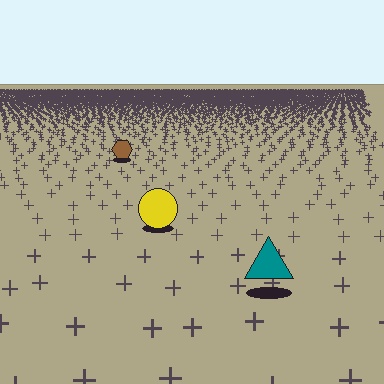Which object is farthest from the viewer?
The brown hexagon is farthest from the viewer. It appears smaller and the ground texture around it is denser.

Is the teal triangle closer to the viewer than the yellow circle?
Yes. The teal triangle is closer — you can tell from the texture gradient: the ground texture is coarser near it.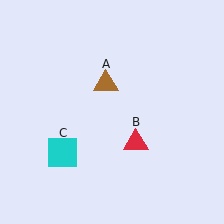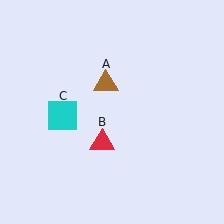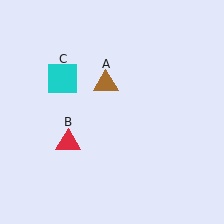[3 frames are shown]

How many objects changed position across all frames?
2 objects changed position: red triangle (object B), cyan square (object C).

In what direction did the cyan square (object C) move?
The cyan square (object C) moved up.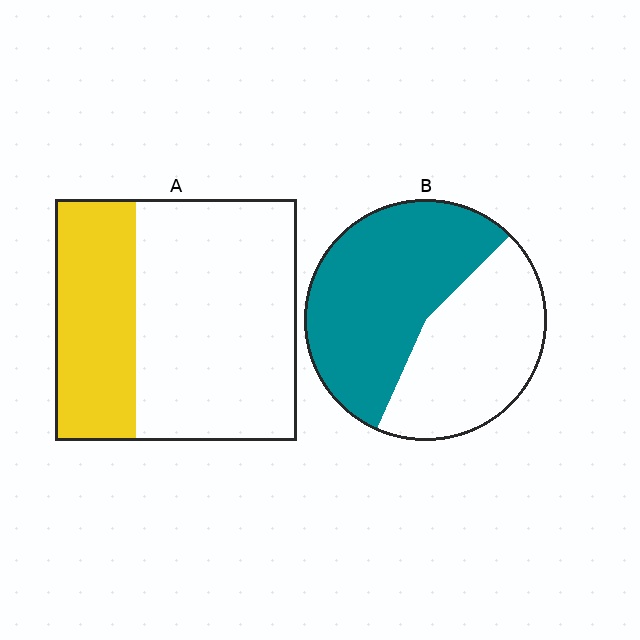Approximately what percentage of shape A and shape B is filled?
A is approximately 35% and B is approximately 55%.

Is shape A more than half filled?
No.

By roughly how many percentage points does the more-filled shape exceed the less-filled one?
By roughly 20 percentage points (B over A).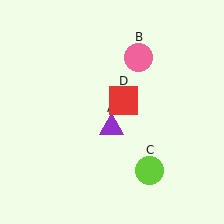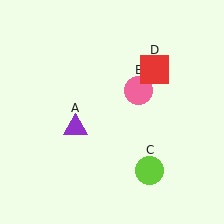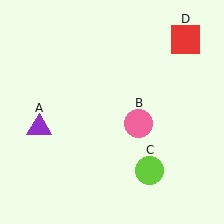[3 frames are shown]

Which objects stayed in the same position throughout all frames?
Lime circle (object C) remained stationary.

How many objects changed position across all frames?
3 objects changed position: purple triangle (object A), pink circle (object B), red square (object D).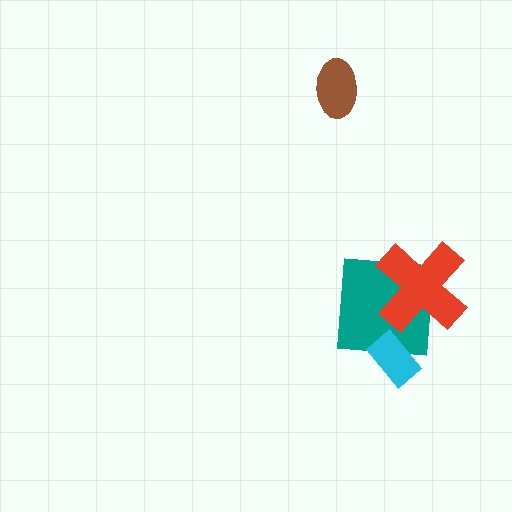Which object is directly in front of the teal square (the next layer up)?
The cyan rectangle is directly in front of the teal square.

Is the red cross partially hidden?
No, no other shape covers it.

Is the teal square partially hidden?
Yes, it is partially covered by another shape.